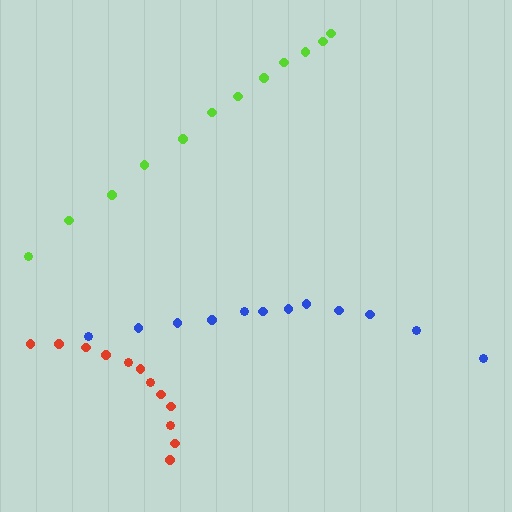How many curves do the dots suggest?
There are 3 distinct paths.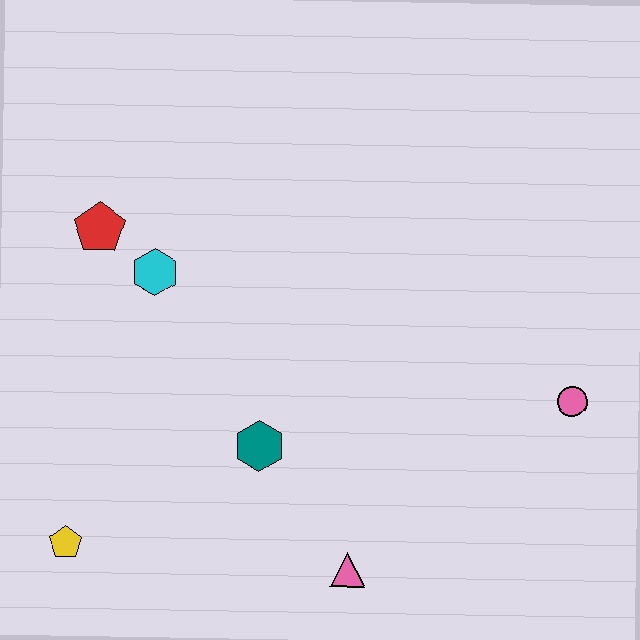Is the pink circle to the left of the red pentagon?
No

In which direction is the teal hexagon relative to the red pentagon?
The teal hexagon is below the red pentagon.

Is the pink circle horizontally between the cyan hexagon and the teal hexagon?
No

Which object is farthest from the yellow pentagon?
The pink circle is farthest from the yellow pentagon.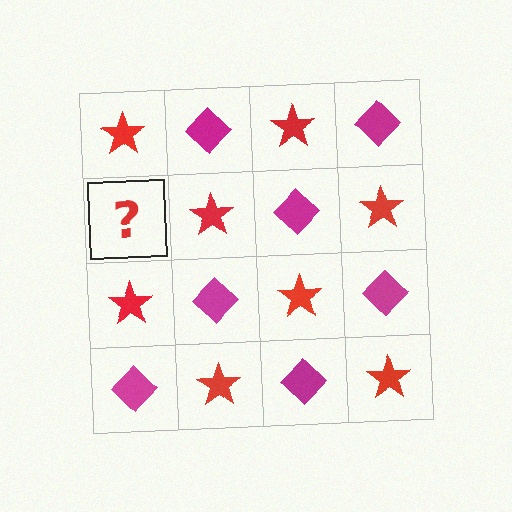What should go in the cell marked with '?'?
The missing cell should contain a magenta diamond.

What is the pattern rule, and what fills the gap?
The rule is that it alternates red star and magenta diamond in a checkerboard pattern. The gap should be filled with a magenta diamond.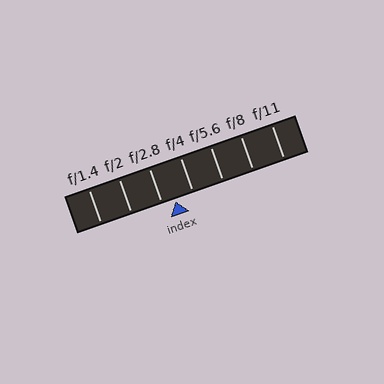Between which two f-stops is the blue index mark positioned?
The index mark is between f/2.8 and f/4.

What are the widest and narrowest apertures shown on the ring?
The widest aperture shown is f/1.4 and the narrowest is f/11.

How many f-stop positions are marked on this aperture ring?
There are 7 f-stop positions marked.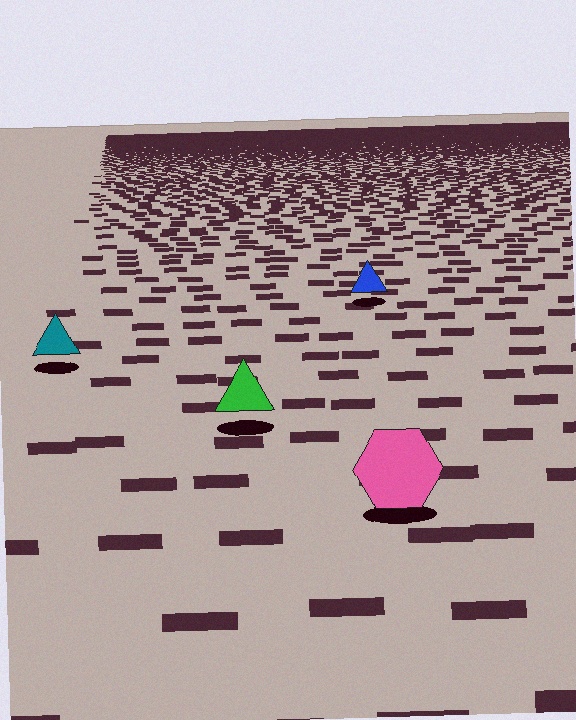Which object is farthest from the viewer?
The blue triangle is farthest from the viewer. It appears smaller and the ground texture around it is denser.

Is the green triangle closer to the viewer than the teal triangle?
Yes. The green triangle is closer — you can tell from the texture gradient: the ground texture is coarser near it.